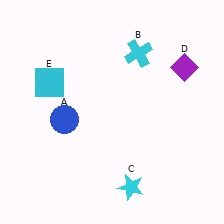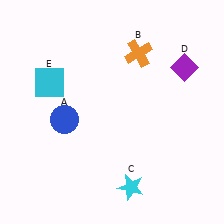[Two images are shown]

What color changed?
The cross (B) changed from cyan in Image 1 to orange in Image 2.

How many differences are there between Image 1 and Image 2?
There is 1 difference between the two images.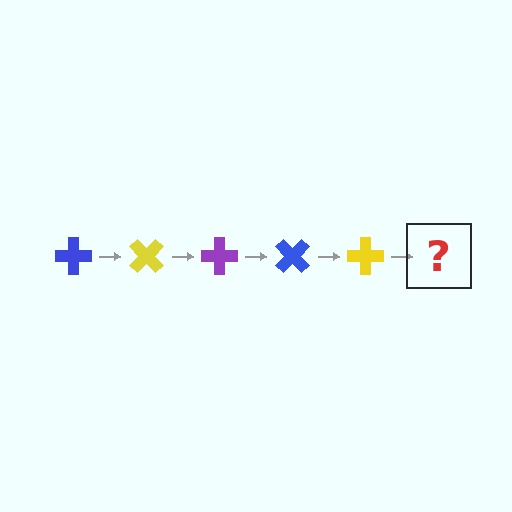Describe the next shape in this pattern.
It should be a purple cross, rotated 225 degrees from the start.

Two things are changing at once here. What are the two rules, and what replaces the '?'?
The two rules are that it rotates 45 degrees each step and the color cycles through blue, yellow, and purple. The '?' should be a purple cross, rotated 225 degrees from the start.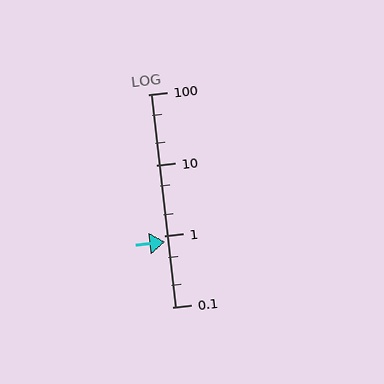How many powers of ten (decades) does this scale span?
The scale spans 3 decades, from 0.1 to 100.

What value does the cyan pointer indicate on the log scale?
The pointer indicates approximately 0.82.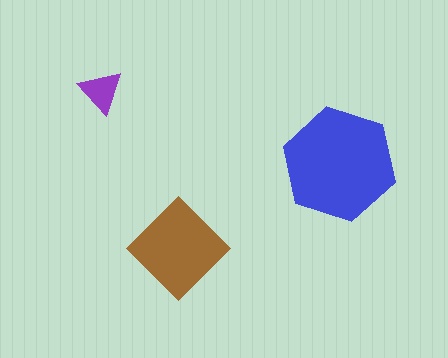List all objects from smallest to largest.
The purple triangle, the brown diamond, the blue hexagon.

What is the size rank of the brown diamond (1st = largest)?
2nd.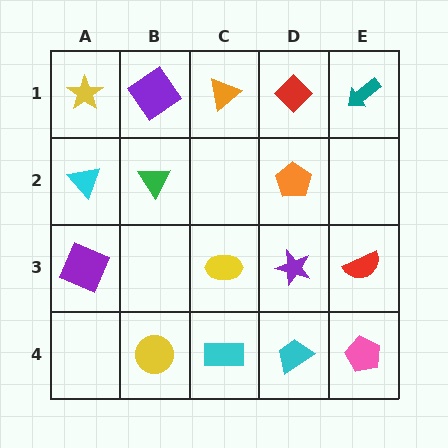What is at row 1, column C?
An orange triangle.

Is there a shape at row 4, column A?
No, that cell is empty.